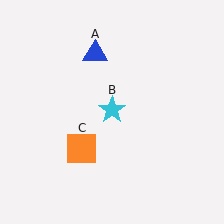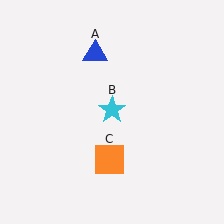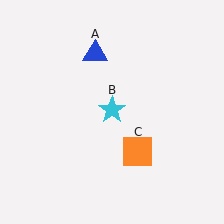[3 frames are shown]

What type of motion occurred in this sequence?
The orange square (object C) rotated counterclockwise around the center of the scene.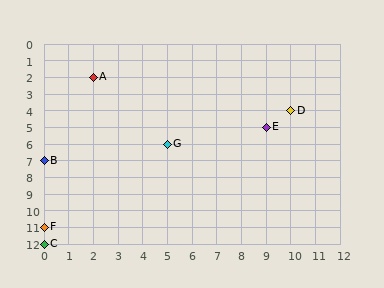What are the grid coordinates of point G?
Point G is at grid coordinates (5, 6).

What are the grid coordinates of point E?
Point E is at grid coordinates (9, 5).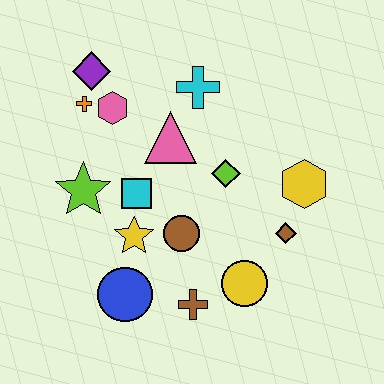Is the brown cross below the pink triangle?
Yes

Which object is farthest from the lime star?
The yellow hexagon is farthest from the lime star.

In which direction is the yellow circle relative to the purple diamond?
The yellow circle is below the purple diamond.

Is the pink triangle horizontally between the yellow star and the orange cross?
No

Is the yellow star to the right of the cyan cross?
No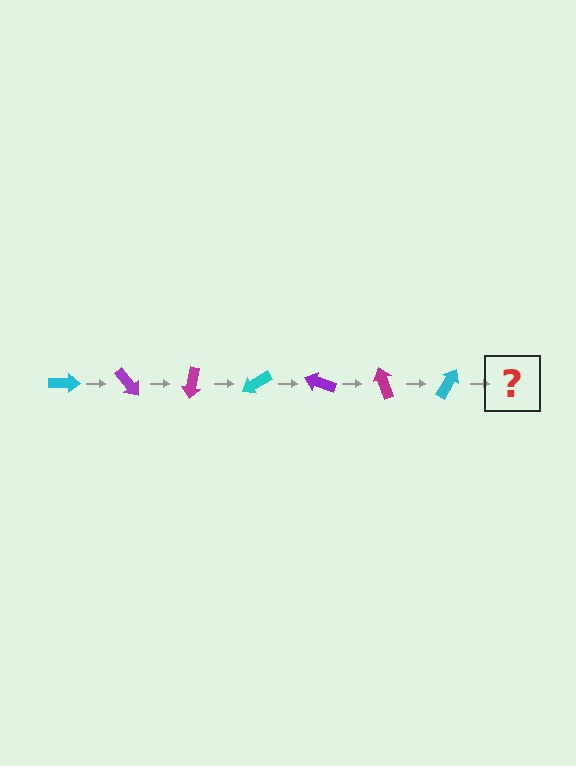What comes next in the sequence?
The next element should be a purple arrow, rotated 350 degrees from the start.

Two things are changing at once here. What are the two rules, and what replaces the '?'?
The two rules are that it rotates 50 degrees each step and the color cycles through cyan, purple, and magenta. The '?' should be a purple arrow, rotated 350 degrees from the start.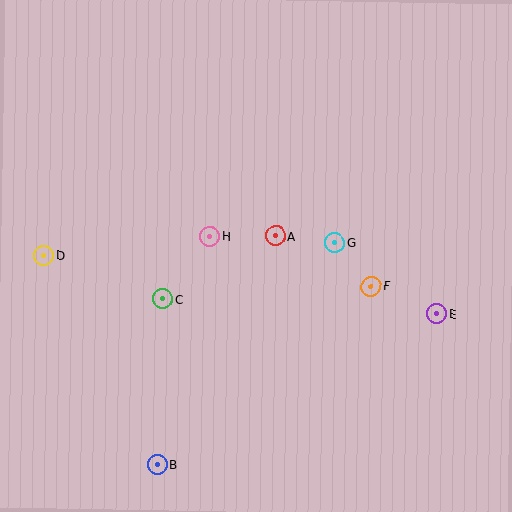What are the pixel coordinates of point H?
Point H is at (210, 236).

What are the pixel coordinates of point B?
Point B is at (157, 465).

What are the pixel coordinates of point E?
Point E is at (437, 314).